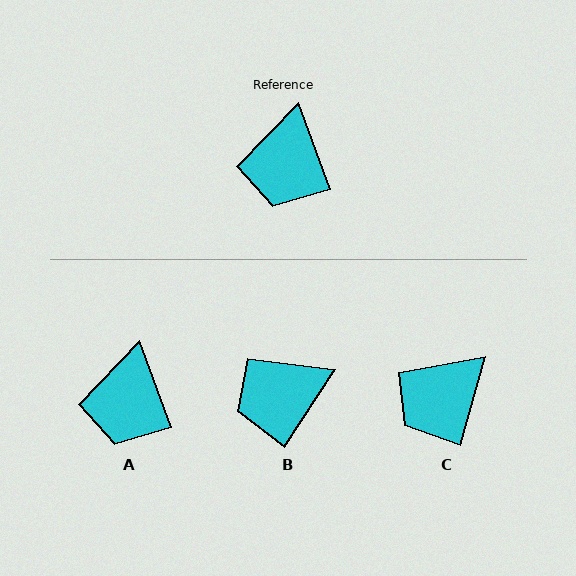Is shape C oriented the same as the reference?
No, it is off by about 36 degrees.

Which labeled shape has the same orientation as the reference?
A.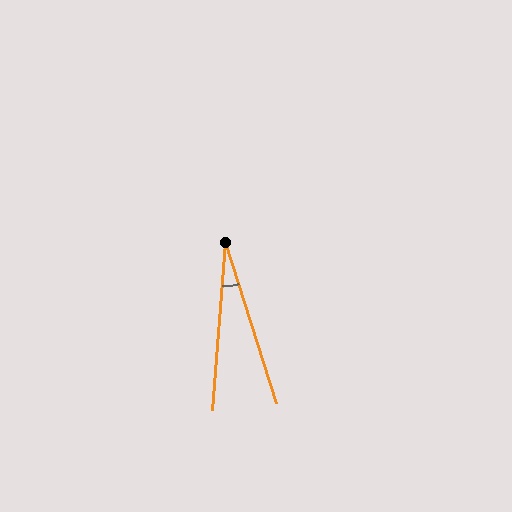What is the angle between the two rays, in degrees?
Approximately 22 degrees.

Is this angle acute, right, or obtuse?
It is acute.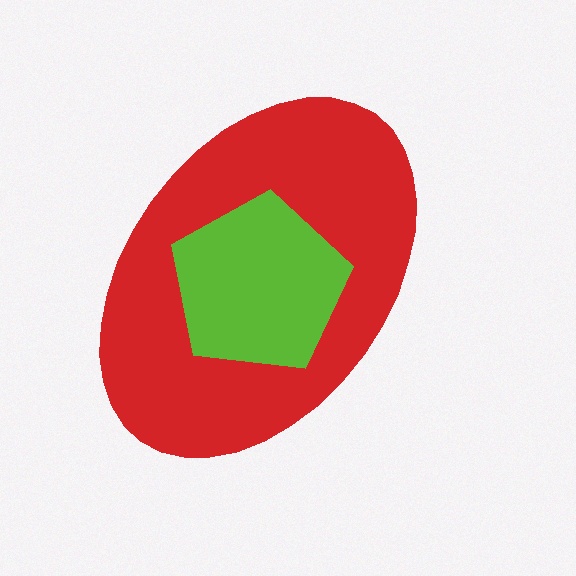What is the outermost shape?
The red ellipse.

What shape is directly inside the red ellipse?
The lime pentagon.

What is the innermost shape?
The lime pentagon.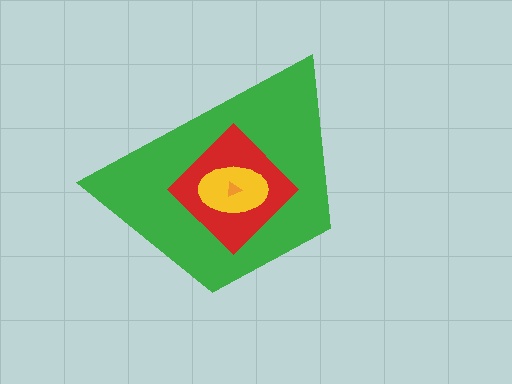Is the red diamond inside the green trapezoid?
Yes.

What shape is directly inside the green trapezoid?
The red diamond.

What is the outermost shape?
The green trapezoid.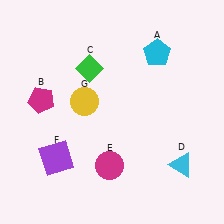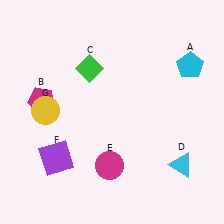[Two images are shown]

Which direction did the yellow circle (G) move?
The yellow circle (G) moved left.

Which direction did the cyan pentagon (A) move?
The cyan pentagon (A) moved right.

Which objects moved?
The objects that moved are: the cyan pentagon (A), the yellow circle (G).